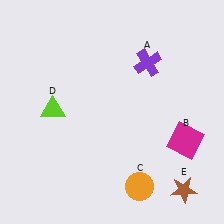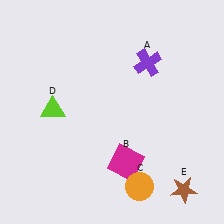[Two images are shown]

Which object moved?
The magenta square (B) moved left.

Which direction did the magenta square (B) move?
The magenta square (B) moved left.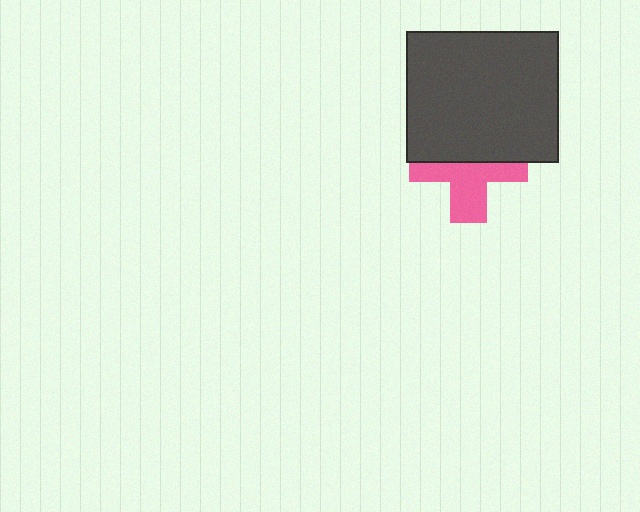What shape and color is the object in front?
The object in front is a dark gray rectangle.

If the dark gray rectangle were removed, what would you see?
You would see the complete pink cross.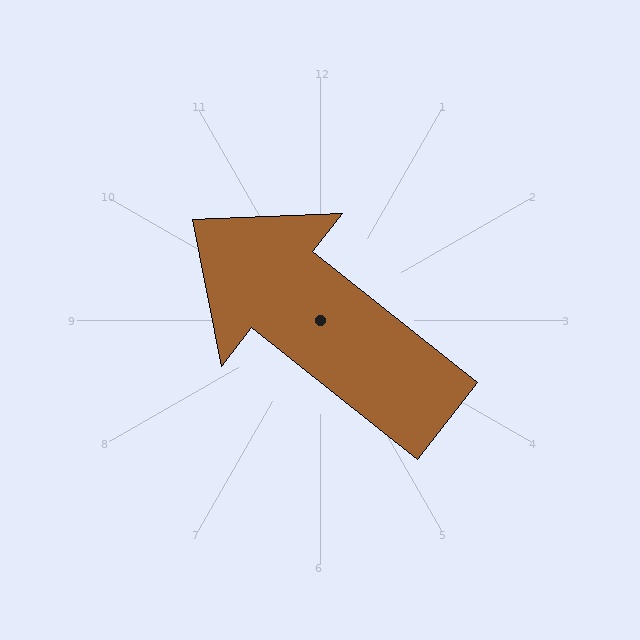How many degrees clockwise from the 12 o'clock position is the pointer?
Approximately 308 degrees.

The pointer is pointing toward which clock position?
Roughly 10 o'clock.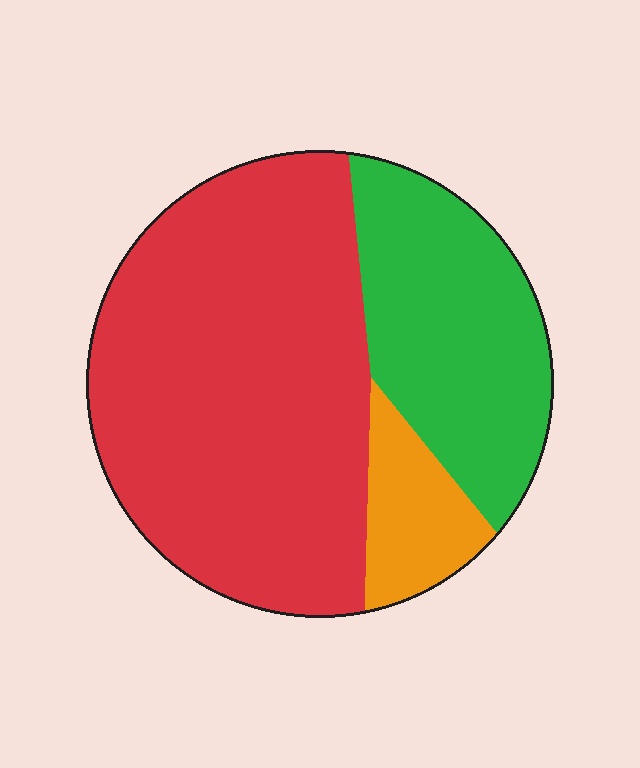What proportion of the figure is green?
Green takes up about one quarter (1/4) of the figure.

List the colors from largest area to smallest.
From largest to smallest: red, green, orange.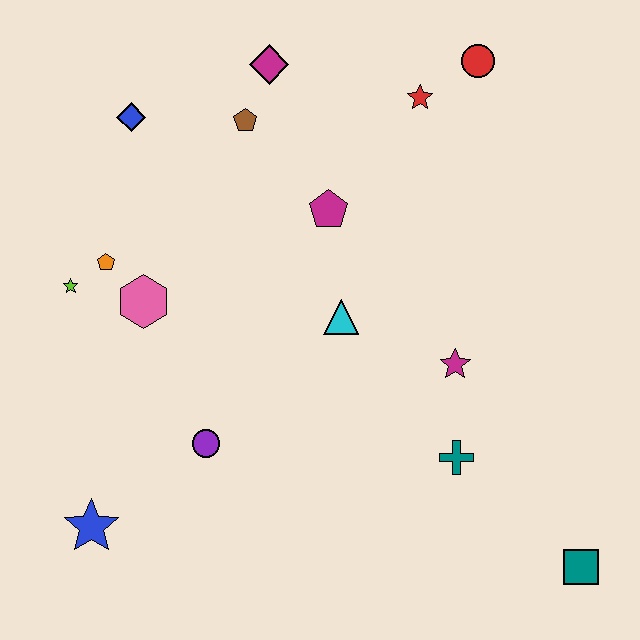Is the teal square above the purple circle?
No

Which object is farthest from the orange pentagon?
The teal square is farthest from the orange pentagon.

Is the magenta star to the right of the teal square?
No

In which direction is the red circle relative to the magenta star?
The red circle is above the magenta star.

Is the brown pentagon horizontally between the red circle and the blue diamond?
Yes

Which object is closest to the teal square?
The teal cross is closest to the teal square.